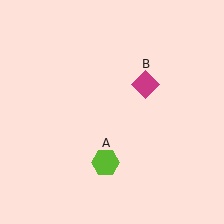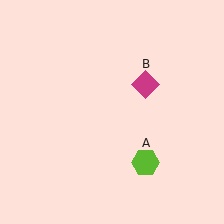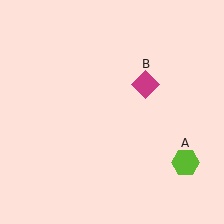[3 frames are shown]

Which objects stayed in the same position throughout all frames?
Magenta diamond (object B) remained stationary.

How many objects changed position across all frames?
1 object changed position: lime hexagon (object A).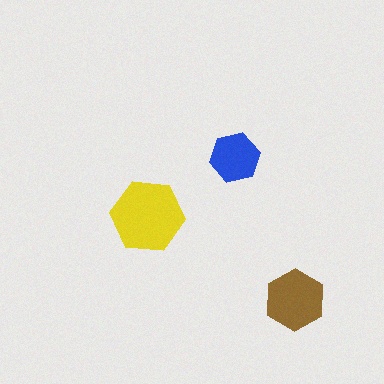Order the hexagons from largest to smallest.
the yellow one, the brown one, the blue one.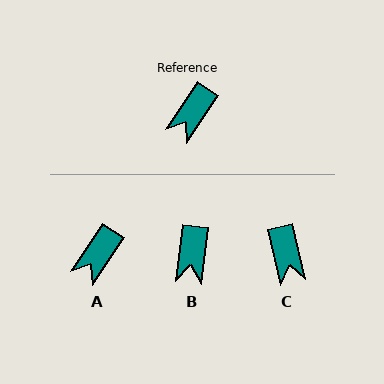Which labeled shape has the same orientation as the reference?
A.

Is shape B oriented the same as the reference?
No, it is off by about 27 degrees.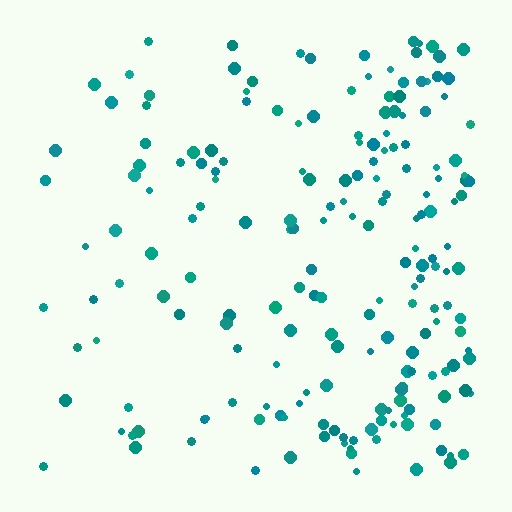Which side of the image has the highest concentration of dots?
The right.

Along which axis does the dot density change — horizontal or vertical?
Horizontal.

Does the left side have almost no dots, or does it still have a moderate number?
Still a moderate number, just noticeably fewer than the right.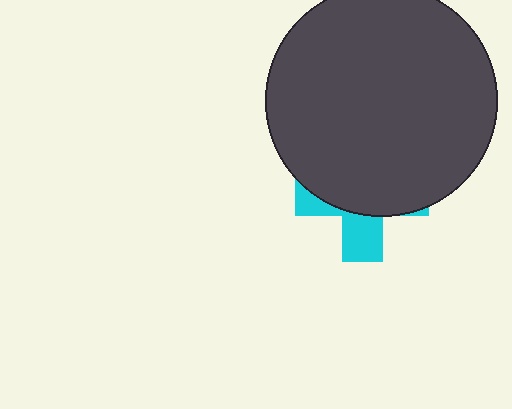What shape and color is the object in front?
The object in front is a dark gray circle.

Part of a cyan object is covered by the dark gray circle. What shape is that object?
It is a cross.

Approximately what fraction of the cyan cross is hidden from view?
Roughly 68% of the cyan cross is hidden behind the dark gray circle.